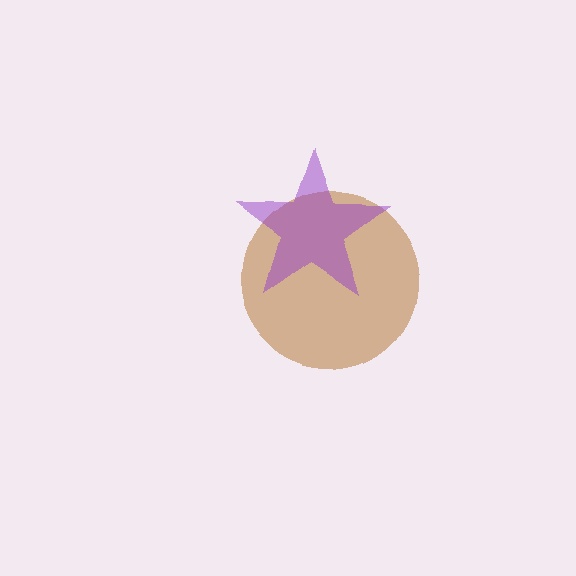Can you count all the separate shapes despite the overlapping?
Yes, there are 2 separate shapes.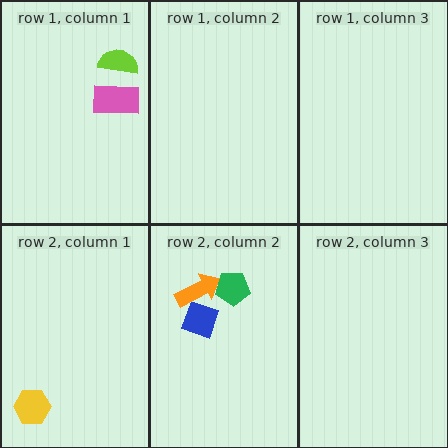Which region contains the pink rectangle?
The row 1, column 1 region.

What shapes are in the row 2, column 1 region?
The yellow hexagon.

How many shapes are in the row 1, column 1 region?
2.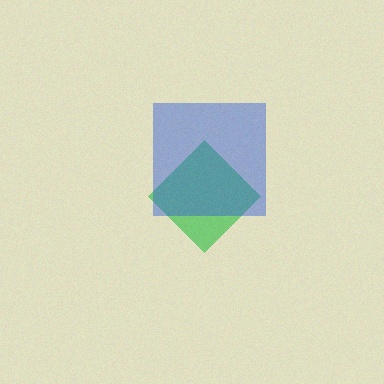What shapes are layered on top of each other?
The layered shapes are: a green diamond, a blue square.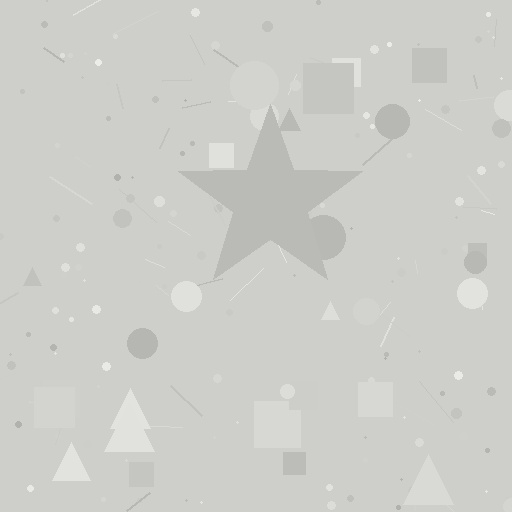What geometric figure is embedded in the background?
A star is embedded in the background.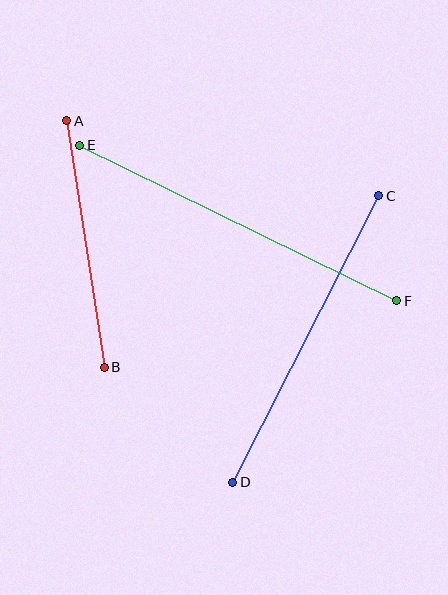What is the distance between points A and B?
The distance is approximately 249 pixels.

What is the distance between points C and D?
The distance is approximately 322 pixels.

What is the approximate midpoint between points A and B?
The midpoint is at approximately (86, 244) pixels.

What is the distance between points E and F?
The distance is approximately 353 pixels.